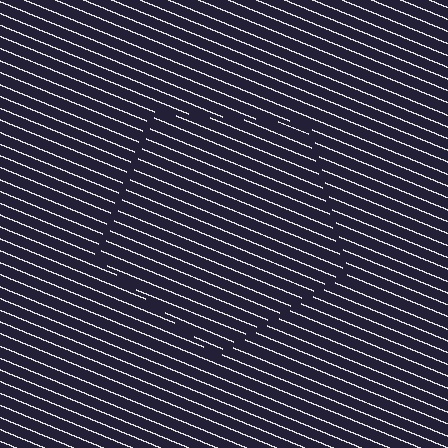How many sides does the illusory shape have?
5 sides — the line-ends trace a pentagon.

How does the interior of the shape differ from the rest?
The interior of the shape contains the same grating, shifted by half a period — the contour is defined by the phase discontinuity where line-ends from the inner and outer gratings abut.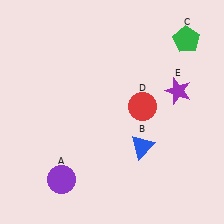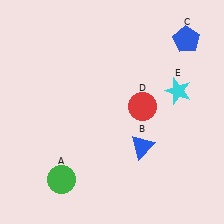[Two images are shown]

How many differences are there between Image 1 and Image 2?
There are 3 differences between the two images.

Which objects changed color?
A changed from purple to green. C changed from green to blue. E changed from purple to cyan.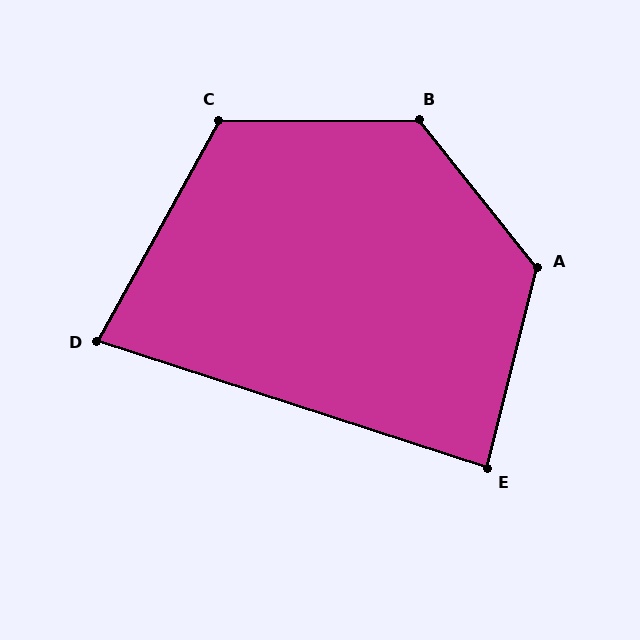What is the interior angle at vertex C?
Approximately 119 degrees (obtuse).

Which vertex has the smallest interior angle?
D, at approximately 79 degrees.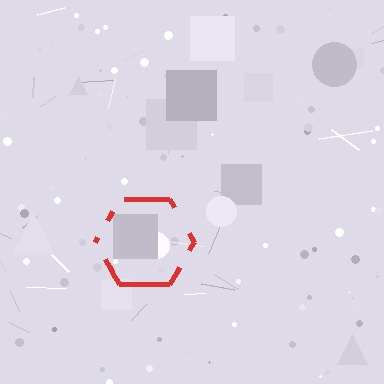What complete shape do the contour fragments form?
The contour fragments form a hexagon.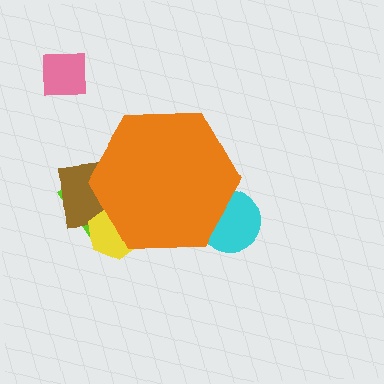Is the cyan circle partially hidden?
Yes, the cyan circle is partially hidden behind the orange hexagon.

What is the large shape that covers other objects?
An orange hexagon.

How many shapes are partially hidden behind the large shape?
4 shapes are partially hidden.